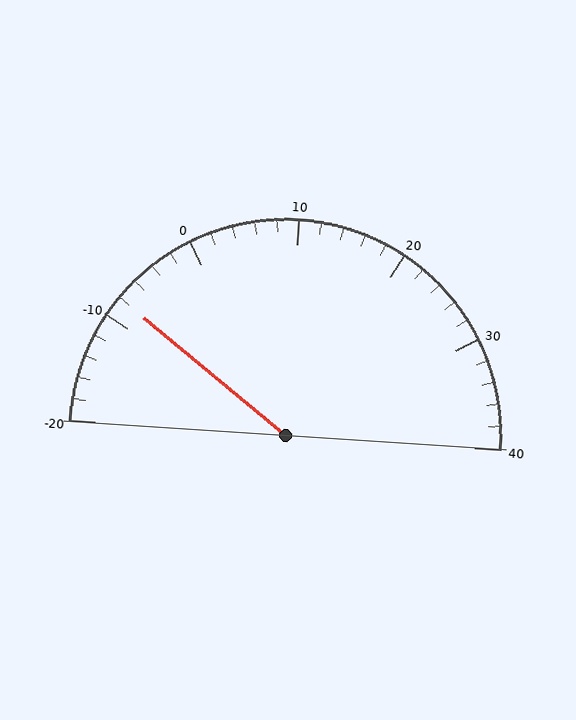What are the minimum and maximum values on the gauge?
The gauge ranges from -20 to 40.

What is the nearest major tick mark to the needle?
The nearest major tick mark is -10.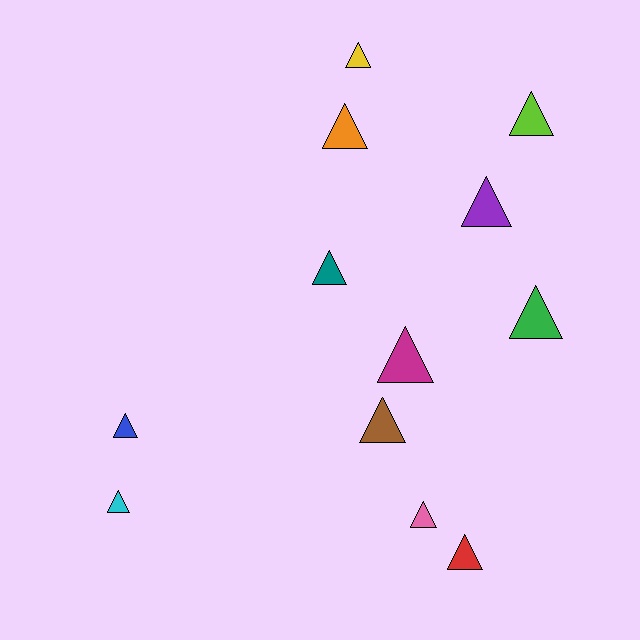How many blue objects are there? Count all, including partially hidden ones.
There is 1 blue object.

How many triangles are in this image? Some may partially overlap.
There are 12 triangles.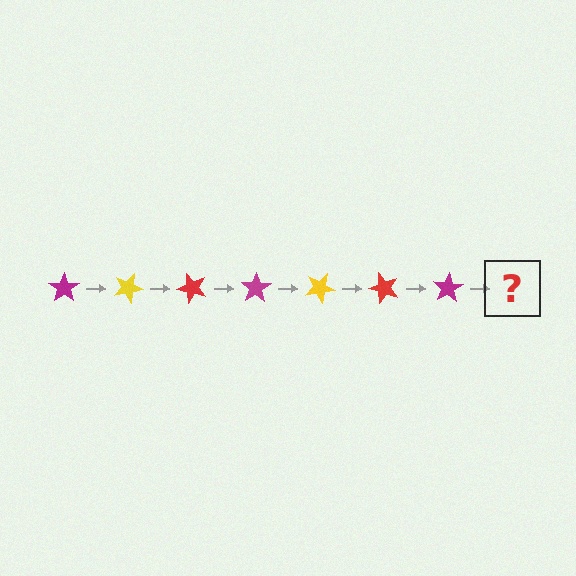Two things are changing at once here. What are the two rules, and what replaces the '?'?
The two rules are that it rotates 25 degrees each step and the color cycles through magenta, yellow, and red. The '?' should be a yellow star, rotated 175 degrees from the start.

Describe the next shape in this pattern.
It should be a yellow star, rotated 175 degrees from the start.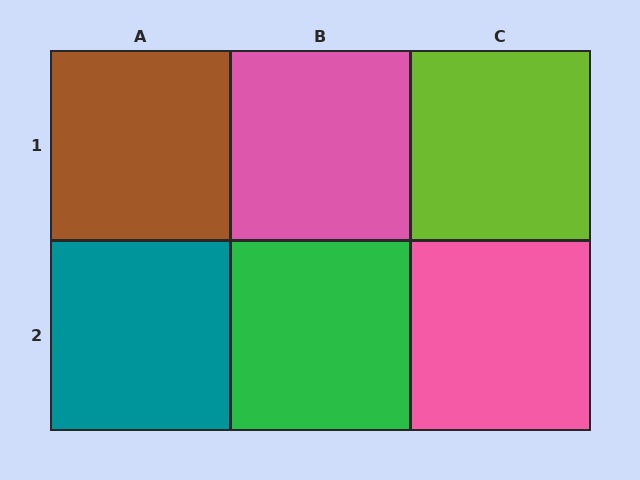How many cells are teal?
1 cell is teal.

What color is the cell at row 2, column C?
Pink.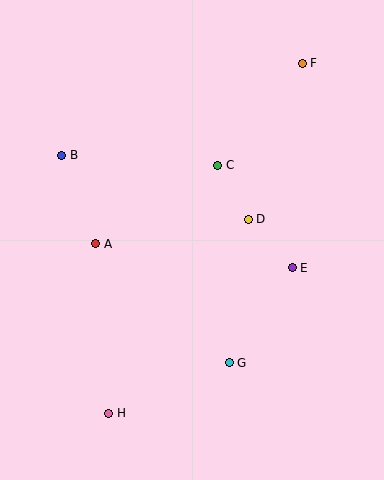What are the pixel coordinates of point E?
Point E is at (292, 268).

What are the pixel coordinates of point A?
Point A is at (96, 244).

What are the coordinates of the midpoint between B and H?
The midpoint between B and H is at (85, 284).